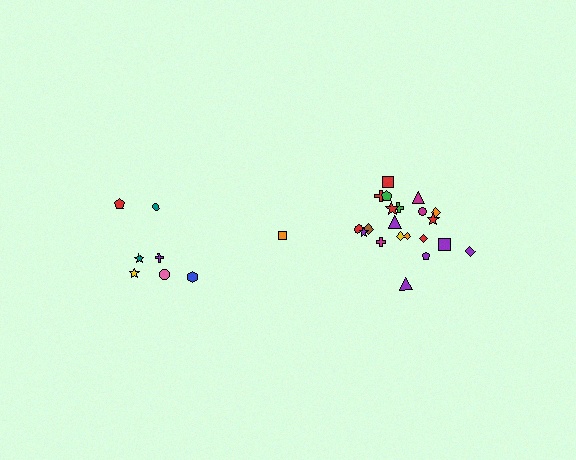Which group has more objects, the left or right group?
The right group.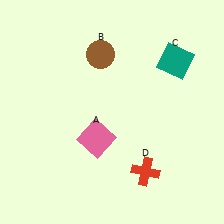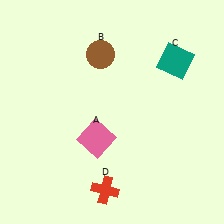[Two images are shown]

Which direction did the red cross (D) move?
The red cross (D) moved left.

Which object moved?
The red cross (D) moved left.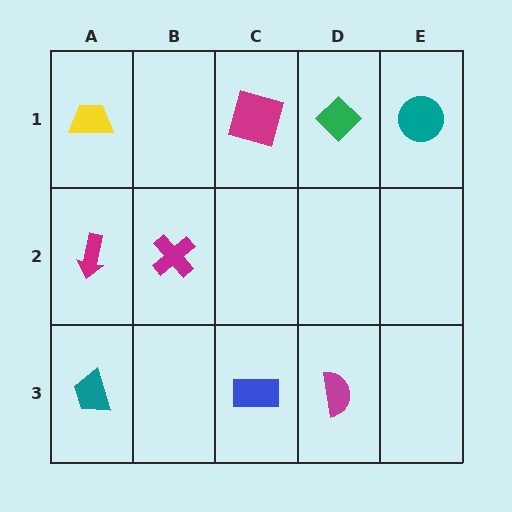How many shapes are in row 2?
2 shapes.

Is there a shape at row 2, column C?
No, that cell is empty.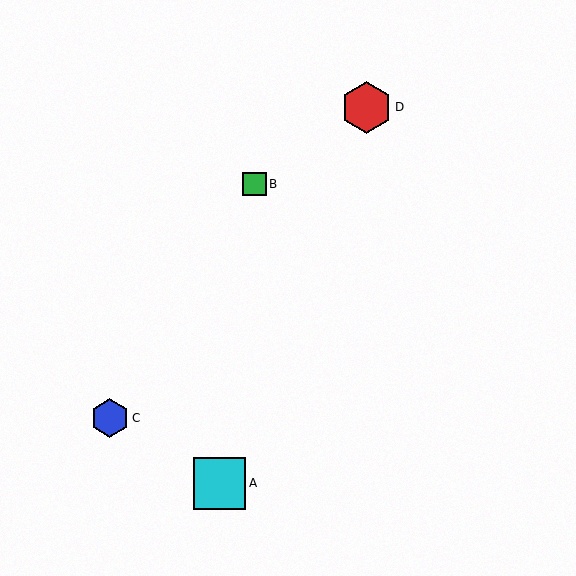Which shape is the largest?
The cyan square (labeled A) is the largest.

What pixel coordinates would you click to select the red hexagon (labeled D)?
Click at (366, 107) to select the red hexagon D.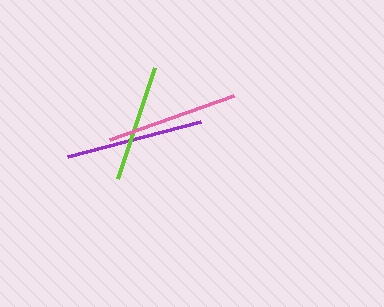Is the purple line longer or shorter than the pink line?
The purple line is longer than the pink line.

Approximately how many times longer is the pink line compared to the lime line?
The pink line is approximately 1.1 times the length of the lime line.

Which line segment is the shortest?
The lime line is the shortest at approximately 118 pixels.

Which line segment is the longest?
The purple line is the longest at approximately 137 pixels.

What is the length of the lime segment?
The lime segment is approximately 118 pixels long.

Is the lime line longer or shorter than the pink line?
The pink line is longer than the lime line.